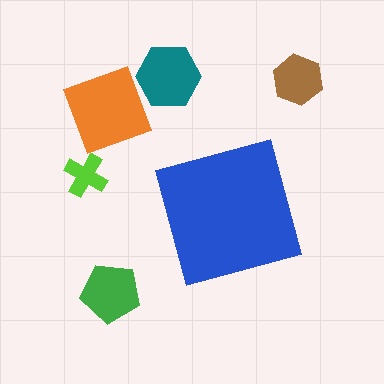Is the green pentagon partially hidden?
No, the green pentagon is fully visible.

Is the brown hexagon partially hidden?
No, the brown hexagon is fully visible.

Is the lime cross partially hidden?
No, the lime cross is fully visible.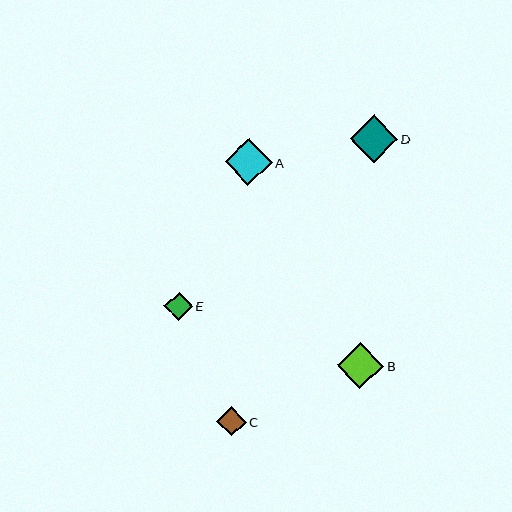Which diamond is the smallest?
Diamond E is the smallest with a size of approximately 28 pixels.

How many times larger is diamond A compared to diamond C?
Diamond A is approximately 1.6 times the size of diamond C.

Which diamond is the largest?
Diamond D is the largest with a size of approximately 47 pixels.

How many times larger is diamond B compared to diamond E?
Diamond B is approximately 1.6 times the size of diamond E.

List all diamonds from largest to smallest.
From largest to smallest: D, A, B, C, E.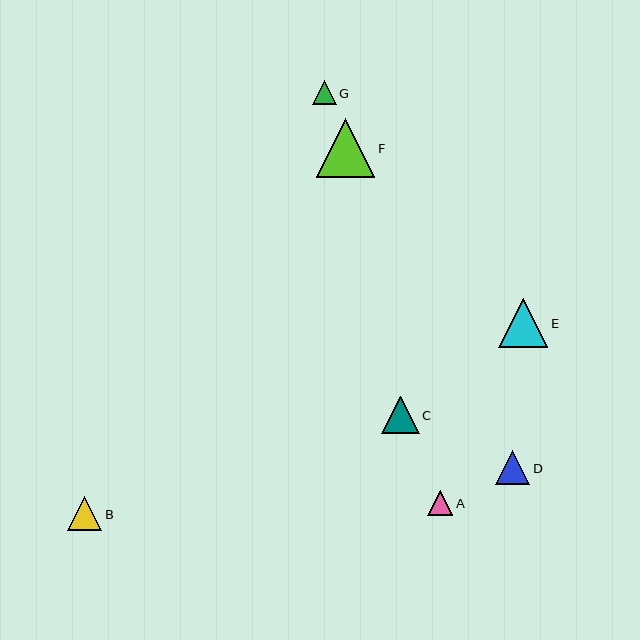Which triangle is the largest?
Triangle F is the largest with a size of approximately 58 pixels.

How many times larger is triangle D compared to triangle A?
Triangle D is approximately 1.4 times the size of triangle A.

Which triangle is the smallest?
Triangle G is the smallest with a size of approximately 24 pixels.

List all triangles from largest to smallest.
From largest to smallest: F, E, C, D, B, A, G.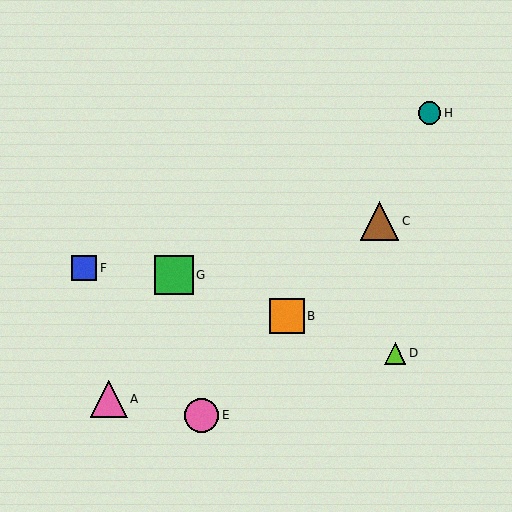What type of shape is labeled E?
Shape E is a pink circle.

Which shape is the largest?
The brown triangle (labeled C) is the largest.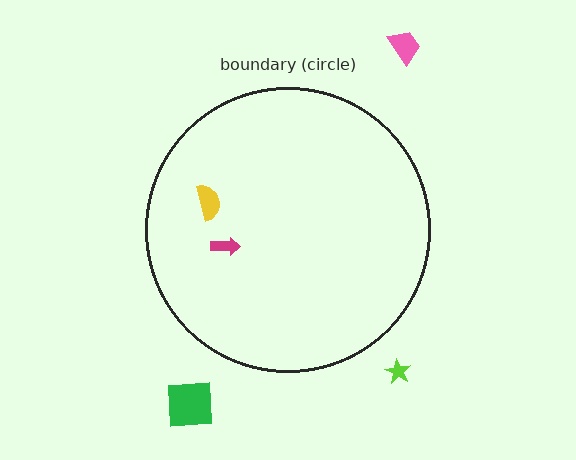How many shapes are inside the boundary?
2 inside, 3 outside.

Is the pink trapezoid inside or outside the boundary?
Outside.